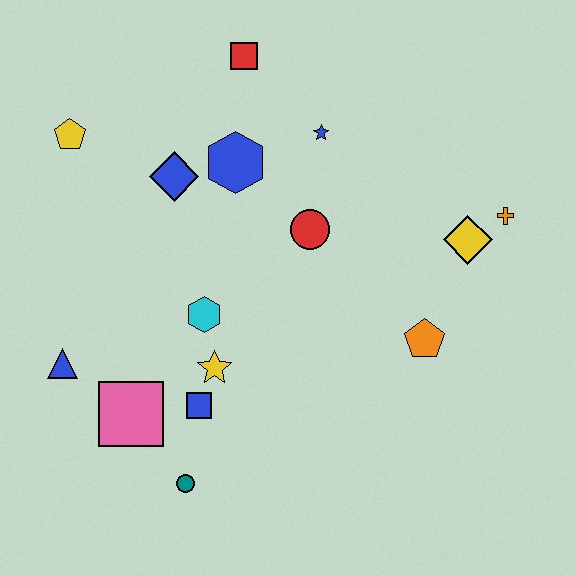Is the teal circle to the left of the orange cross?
Yes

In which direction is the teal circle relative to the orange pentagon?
The teal circle is to the left of the orange pentagon.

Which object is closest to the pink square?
The blue square is closest to the pink square.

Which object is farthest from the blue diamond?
The orange cross is farthest from the blue diamond.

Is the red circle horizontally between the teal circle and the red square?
No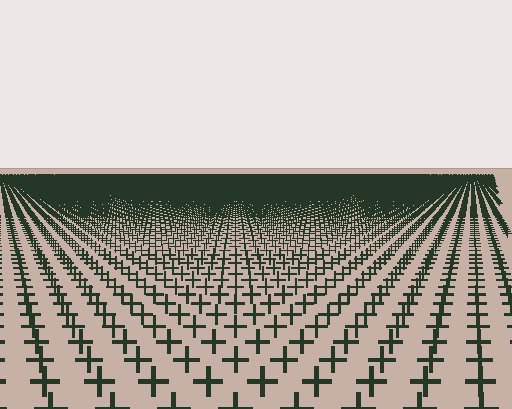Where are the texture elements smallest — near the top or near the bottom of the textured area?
Near the top.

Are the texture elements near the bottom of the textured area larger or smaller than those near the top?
Larger. Near the bottom, elements are closer to the viewer and appear at a bigger on-screen size.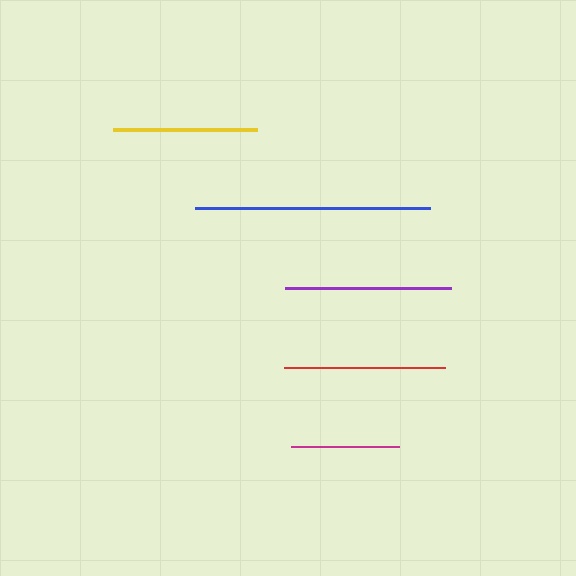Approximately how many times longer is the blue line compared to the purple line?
The blue line is approximately 1.4 times the length of the purple line.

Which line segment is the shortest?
The magenta line is the shortest at approximately 107 pixels.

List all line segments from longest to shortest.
From longest to shortest: blue, purple, red, yellow, magenta.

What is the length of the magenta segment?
The magenta segment is approximately 107 pixels long.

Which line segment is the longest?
The blue line is the longest at approximately 235 pixels.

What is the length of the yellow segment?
The yellow segment is approximately 143 pixels long.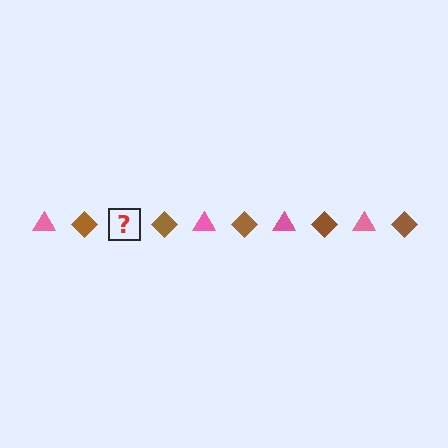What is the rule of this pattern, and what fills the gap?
The rule is that the pattern alternates between pink triangle and brown diamond. The gap should be filled with a pink triangle.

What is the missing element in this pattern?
The missing element is a pink triangle.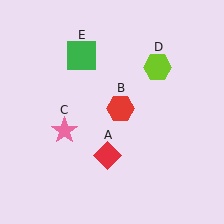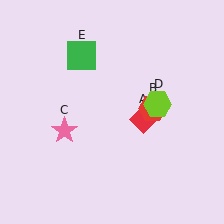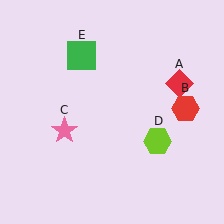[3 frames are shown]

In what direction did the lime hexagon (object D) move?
The lime hexagon (object D) moved down.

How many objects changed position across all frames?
3 objects changed position: red diamond (object A), red hexagon (object B), lime hexagon (object D).